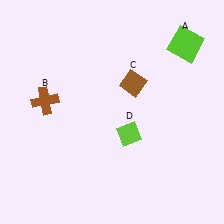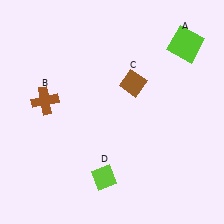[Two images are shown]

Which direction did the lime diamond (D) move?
The lime diamond (D) moved down.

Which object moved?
The lime diamond (D) moved down.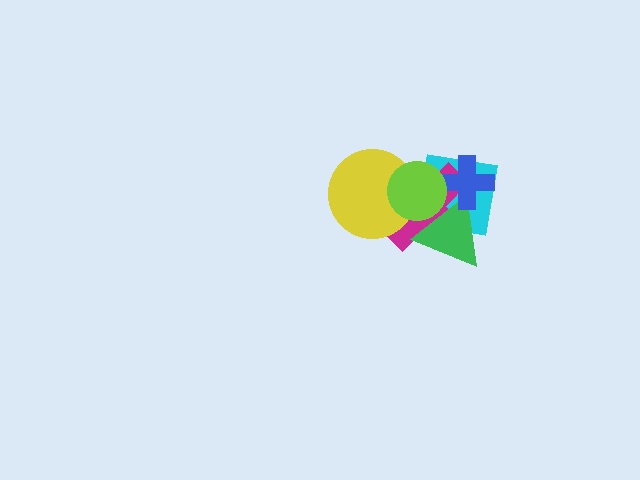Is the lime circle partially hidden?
No, no other shape covers it.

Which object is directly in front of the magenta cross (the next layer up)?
The green triangle is directly in front of the magenta cross.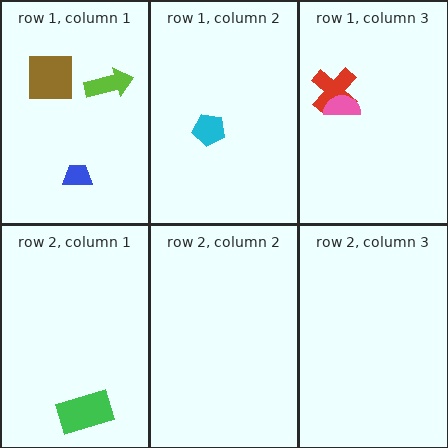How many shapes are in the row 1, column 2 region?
1.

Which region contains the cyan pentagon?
The row 1, column 2 region.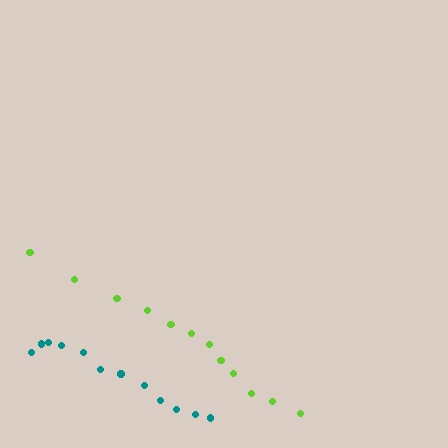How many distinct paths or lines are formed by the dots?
There are 2 distinct paths.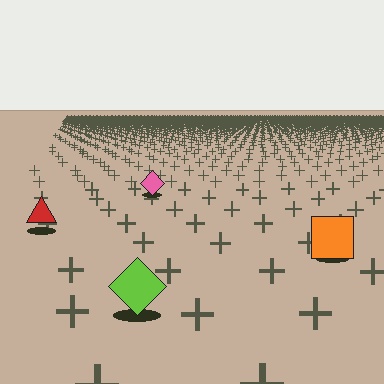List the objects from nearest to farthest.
From nearest to farthest: the lime diamond, the orange square, the red triangle, the pink diamond.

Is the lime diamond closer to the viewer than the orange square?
Yes. The lime diamond is closer — you can tell from the texture gradient: the ground texture is coarser near it.